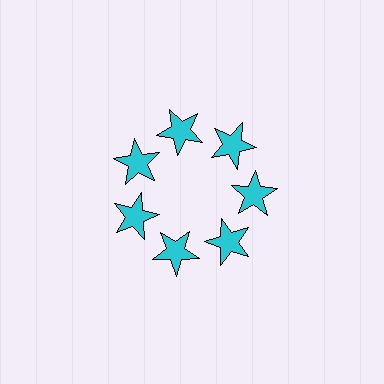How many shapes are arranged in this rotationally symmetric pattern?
There are 7 shapes, arranged in 7 groups of 1.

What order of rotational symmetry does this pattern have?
This pattern has 7-fold rotational symmetry.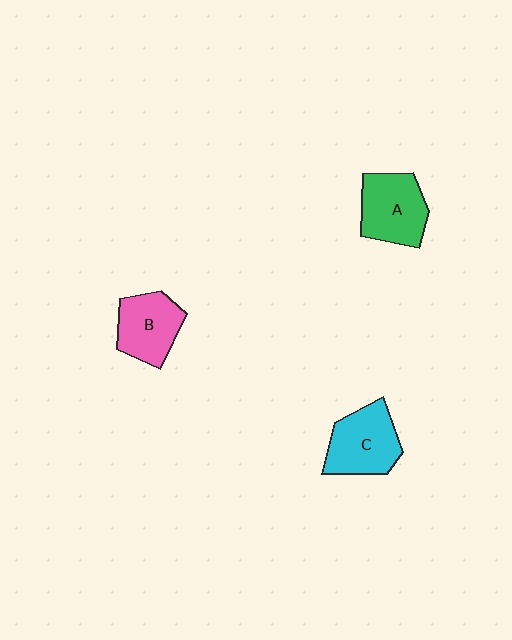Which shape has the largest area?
Shape A (green).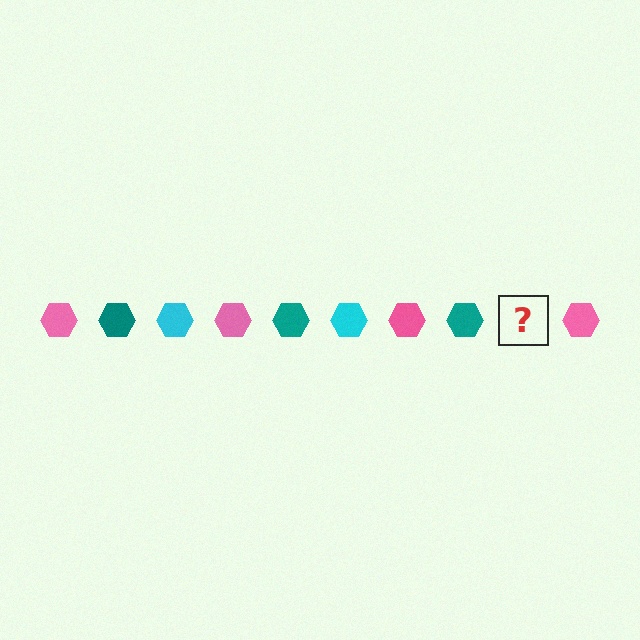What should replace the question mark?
The question mark should be replaced with a cyan hexagon.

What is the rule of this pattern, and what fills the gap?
The rule is that the pattern cycles through pink, teal, cyan hexagons. The gap should be filled with a cyan hexagon.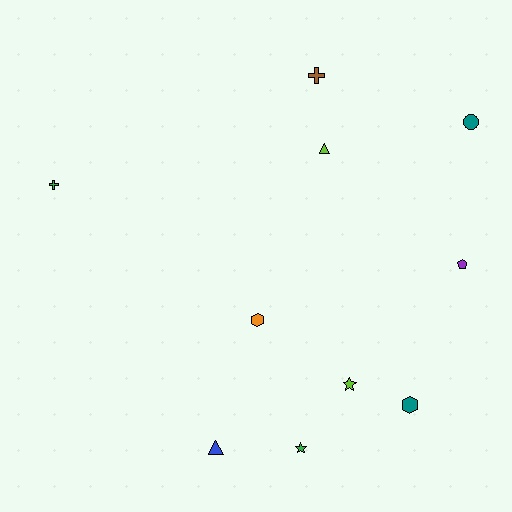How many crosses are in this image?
There are 2 crosses.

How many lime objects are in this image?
There are 2 lime objects.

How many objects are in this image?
There are 10 objects.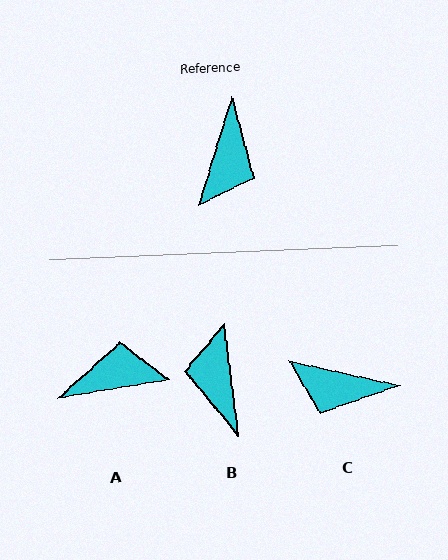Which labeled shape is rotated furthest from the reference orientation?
B, about 156 degrees away.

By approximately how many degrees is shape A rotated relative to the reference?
Approximately 117 degrees counter-clockwise.